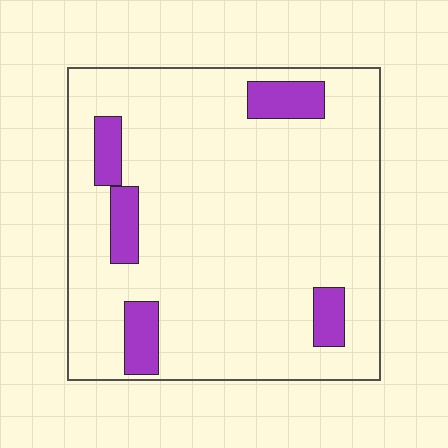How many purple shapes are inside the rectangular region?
5.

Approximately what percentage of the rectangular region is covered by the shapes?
Approximately 10%.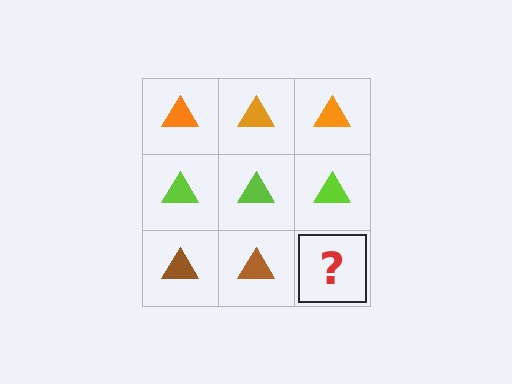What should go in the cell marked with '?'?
The missing cell should contain a brown triangle.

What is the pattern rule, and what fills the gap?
The rule is that each row has a consistent color. The gap should be filled with a brown triangle.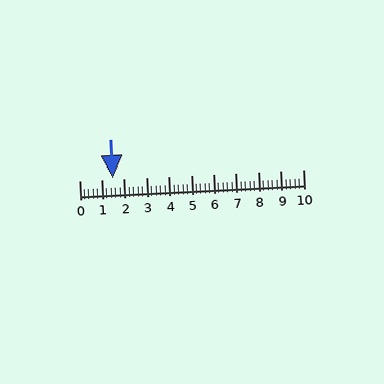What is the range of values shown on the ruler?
The ruler shows values from 0 to 10.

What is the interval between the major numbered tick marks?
The major tick marks are spaced 1 units apart.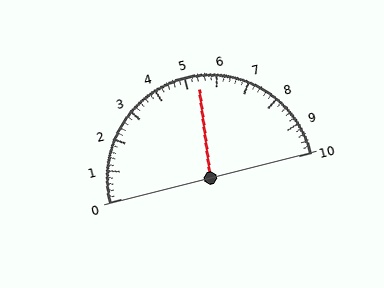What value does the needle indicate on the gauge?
The needle indicates approximately 5.4.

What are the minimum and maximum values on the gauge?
The gauge ranges from 0 to 10.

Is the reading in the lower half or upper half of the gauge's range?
The reading is in the upper half of the range (0 to 10).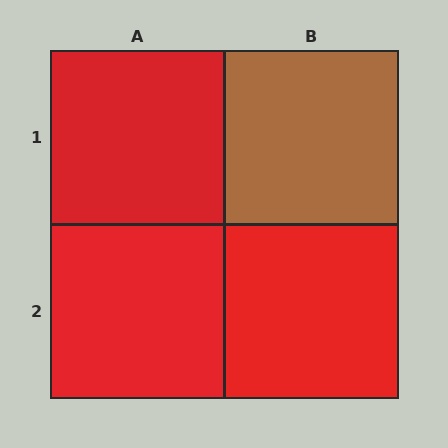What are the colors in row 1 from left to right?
Red, brown.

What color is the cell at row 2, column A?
Red.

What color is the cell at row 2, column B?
Red.